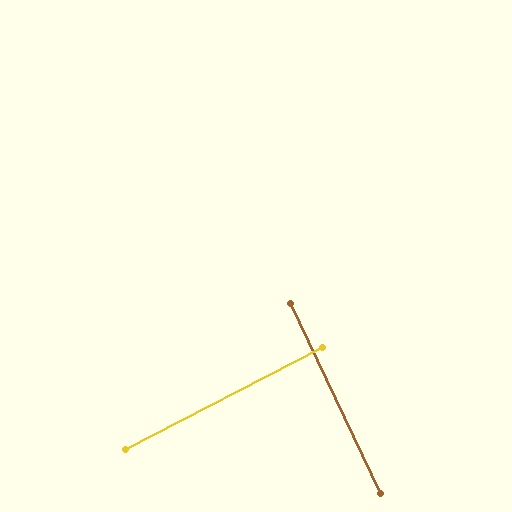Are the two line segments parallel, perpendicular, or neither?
Perpendicular — they meet at approximately 88°.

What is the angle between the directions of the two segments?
Approximately 88 degrees.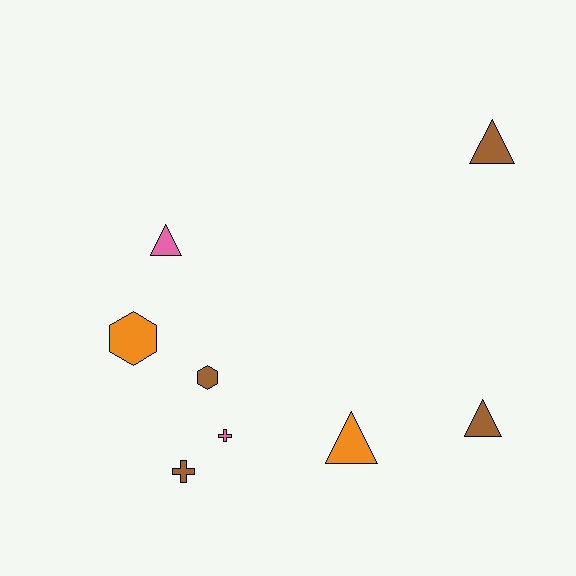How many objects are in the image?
There are 8 objects.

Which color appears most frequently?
Brown, with 4 objects.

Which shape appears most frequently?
Triangle, with 4 objects.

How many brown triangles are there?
There are 2 brown triangles.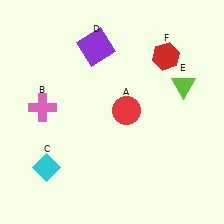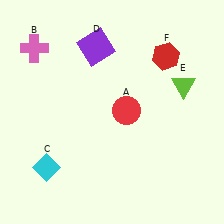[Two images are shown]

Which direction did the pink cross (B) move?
The pink cross (B) moved up.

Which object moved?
The pink cross (B) moved up.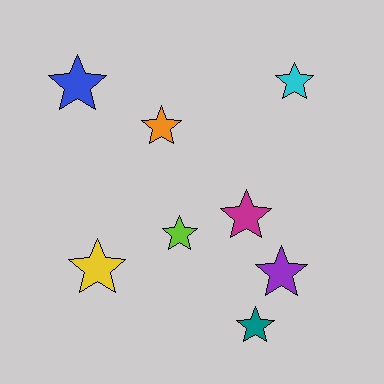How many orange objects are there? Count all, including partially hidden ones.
There is 1 orange object.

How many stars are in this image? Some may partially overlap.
There are 8 stars.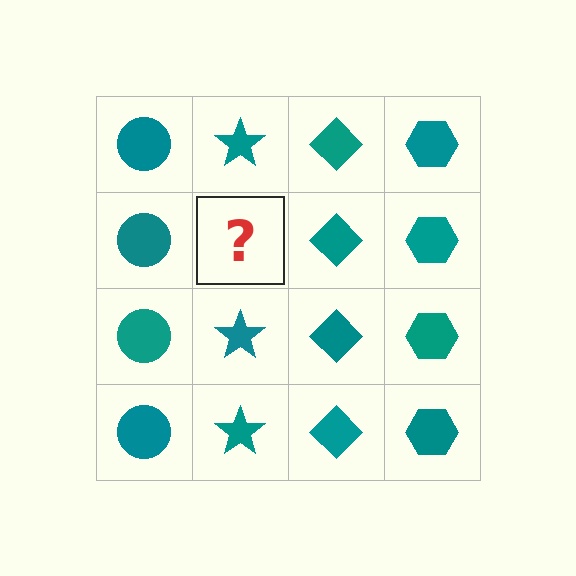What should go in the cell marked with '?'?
The missing cell should contain a teal star.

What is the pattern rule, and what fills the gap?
The rule is that each column has a consistent shape. The gap should be filled with a teal star.